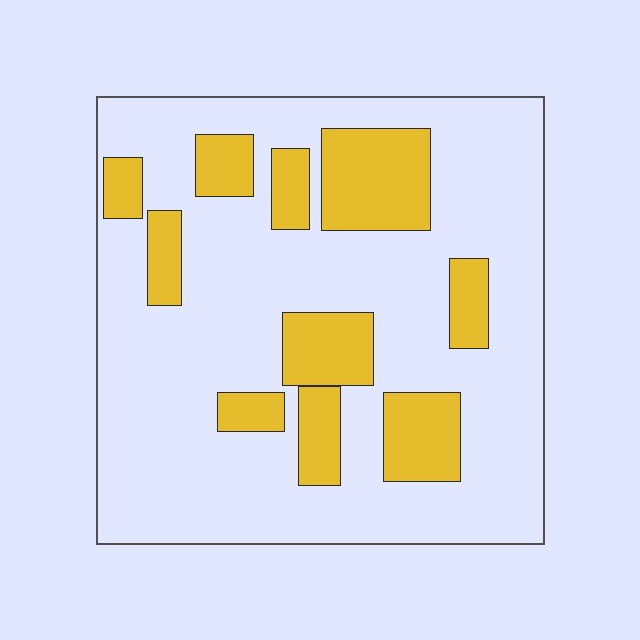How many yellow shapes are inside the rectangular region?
10.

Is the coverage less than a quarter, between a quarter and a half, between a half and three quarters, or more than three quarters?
Less than a quarter.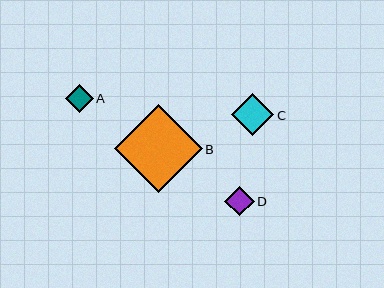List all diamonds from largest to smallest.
From largest to smallest: B, C, D, A.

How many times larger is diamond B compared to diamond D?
Diamond B is approximately 3.0 times the size of diamond D.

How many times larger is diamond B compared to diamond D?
Diamond B is approximately 3.0 times the size of diamond D.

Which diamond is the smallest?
Diamond A is the smallest with a size of approximately 28 pixels.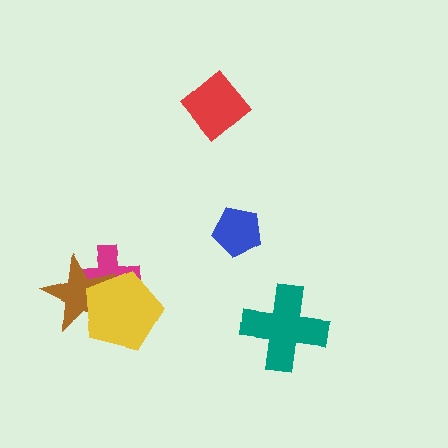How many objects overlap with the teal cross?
0 objects overlap with the teal cross.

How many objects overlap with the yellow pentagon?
2 objects overlap with the yellow pentagon.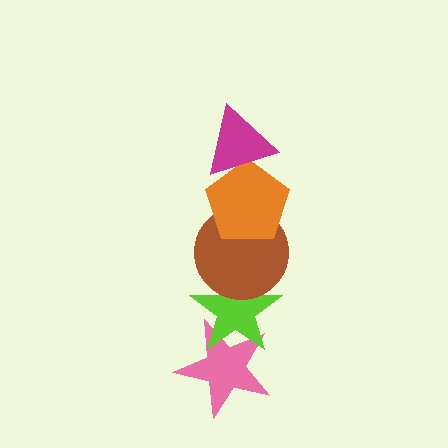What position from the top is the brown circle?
The brown circle is 3rd from the top.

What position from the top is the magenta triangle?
The magenta triangle is 1st from the top.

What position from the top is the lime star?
The lime star is 4th from the top.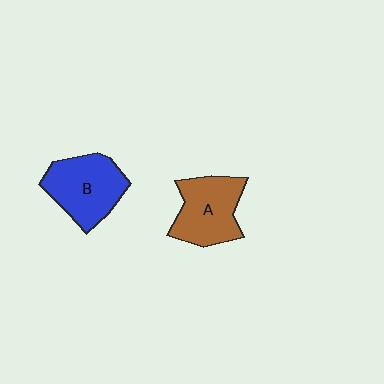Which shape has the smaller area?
Shape A (brown).